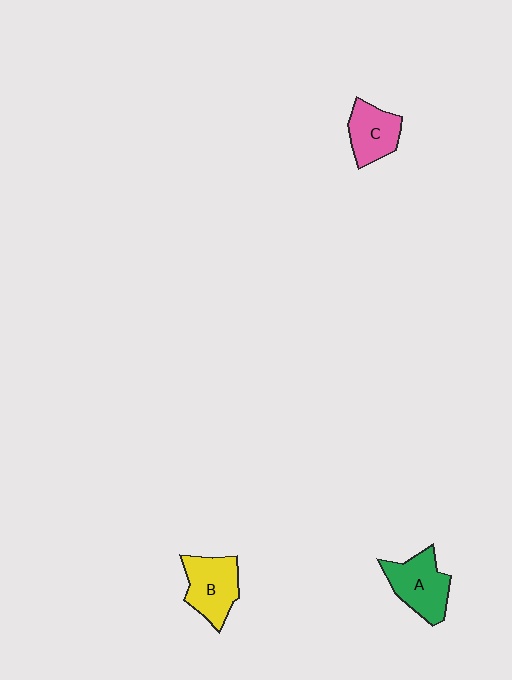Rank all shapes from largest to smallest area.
From largest to smallest: A (green), B (yellow), C (pink).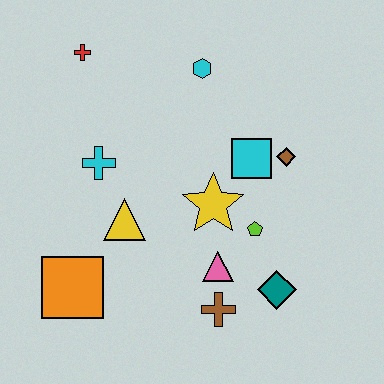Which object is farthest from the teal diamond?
The red cross is farthest from the teal diamond.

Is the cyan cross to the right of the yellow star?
No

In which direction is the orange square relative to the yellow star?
The orange square is to the left of the yellow star.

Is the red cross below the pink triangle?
No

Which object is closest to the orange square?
The yellow triangle is closest to the orange square.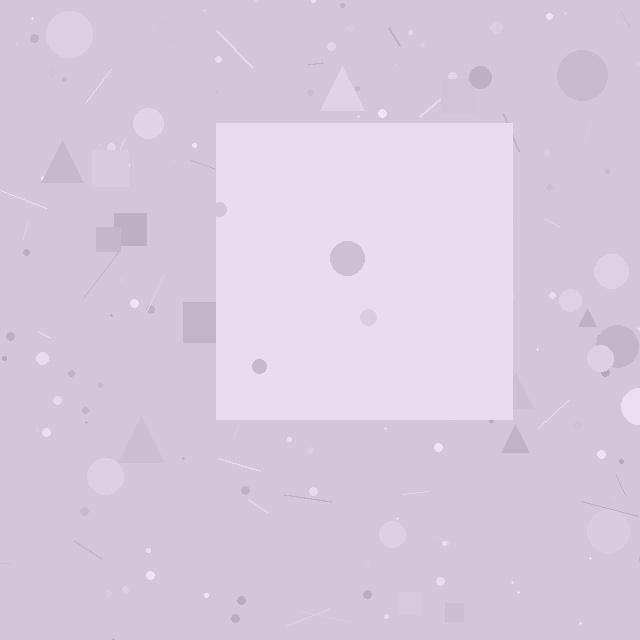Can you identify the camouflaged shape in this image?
The camouflaged shape is a square.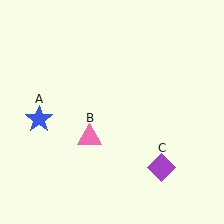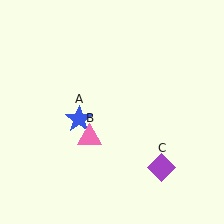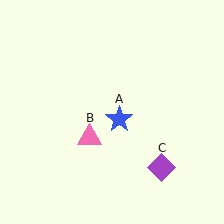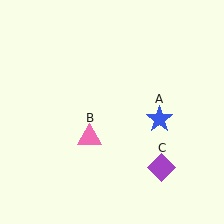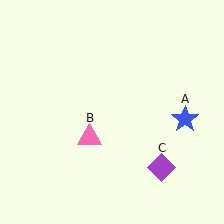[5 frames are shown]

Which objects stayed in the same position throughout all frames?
Pink triangle (object B) and purple diamond (object C) remained stationary.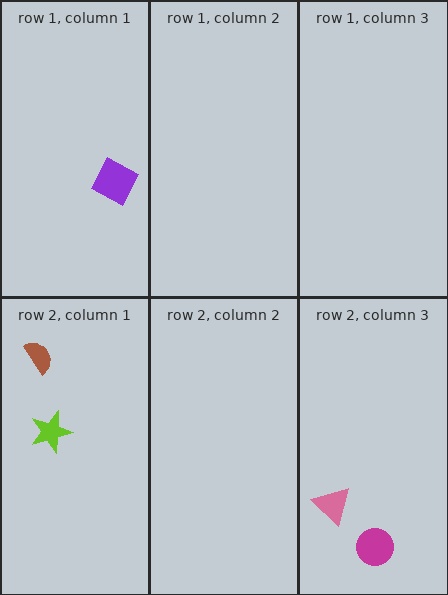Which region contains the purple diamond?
The row 1, column 1 region.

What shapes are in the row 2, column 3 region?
The magenta circle, the pink triangle.